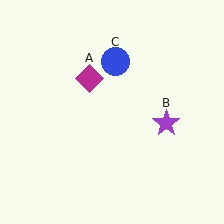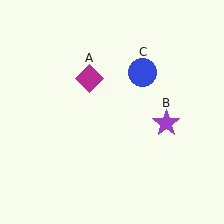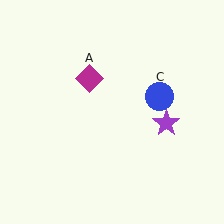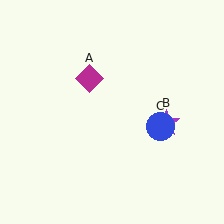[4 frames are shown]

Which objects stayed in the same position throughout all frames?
Magenta diamond (object A) and purple star (object B) remained stationary.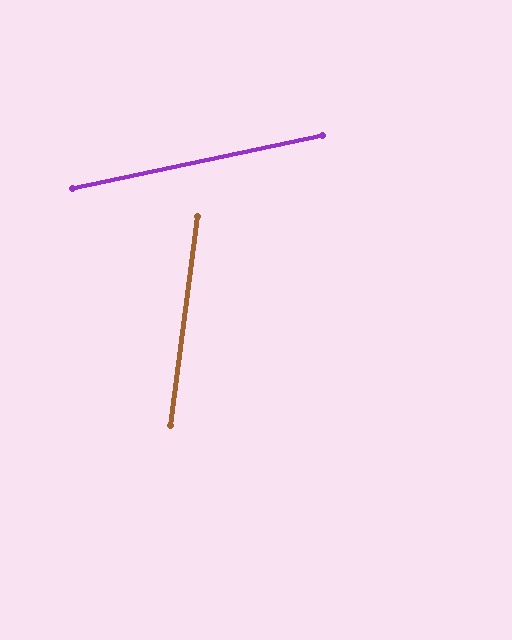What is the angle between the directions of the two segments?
Approximately 71 degrees.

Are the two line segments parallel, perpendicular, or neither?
Neither parallel nor perpendicular — they differ by about 71°.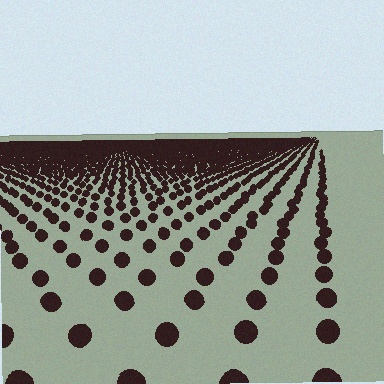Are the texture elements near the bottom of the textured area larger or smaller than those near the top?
Larger. Near the bottom, elements are closer to the viewer and appear at a bigger on-screen size.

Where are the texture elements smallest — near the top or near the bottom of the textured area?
Near the top.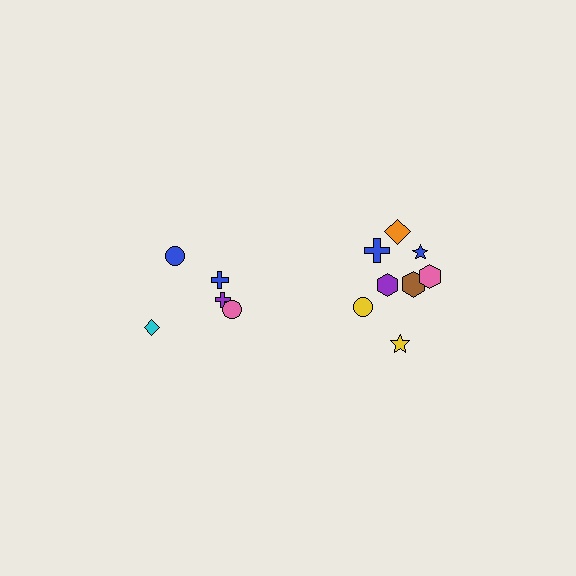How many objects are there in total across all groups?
There are 13 objects.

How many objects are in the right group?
There are 8 objects.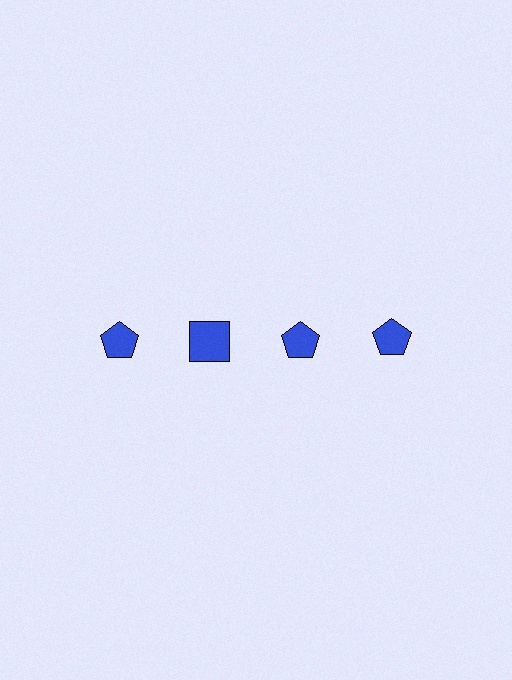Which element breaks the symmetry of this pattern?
The blue square in the top row, second from left column breaks the symmetry. All other shapes are blue pentagons.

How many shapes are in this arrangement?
There are 4 shapes arranged in a grid pattern.